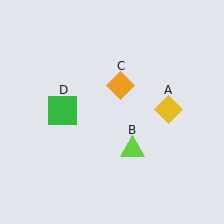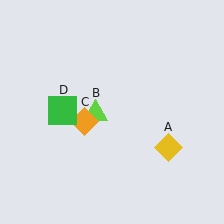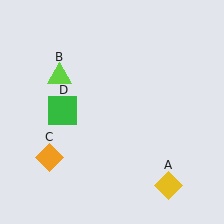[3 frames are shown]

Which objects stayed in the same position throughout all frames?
Green square (object D) remained stationary.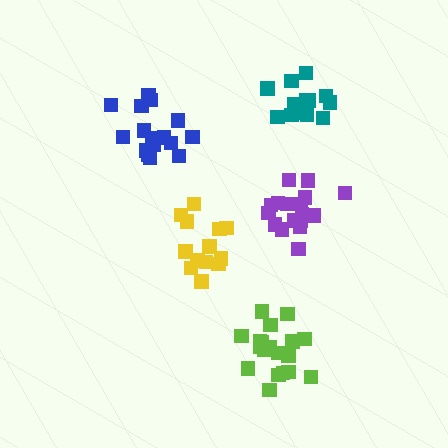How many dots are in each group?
Group 1: 17 dots, Group 2: 13 dots, Group 3: 17 dots, Group 4: 19 dots, Group 5: 14 dots (80 total).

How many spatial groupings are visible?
There are 5 spatial groupings.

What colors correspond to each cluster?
The clusters are colored: purple, yellow, blue, lime, teal.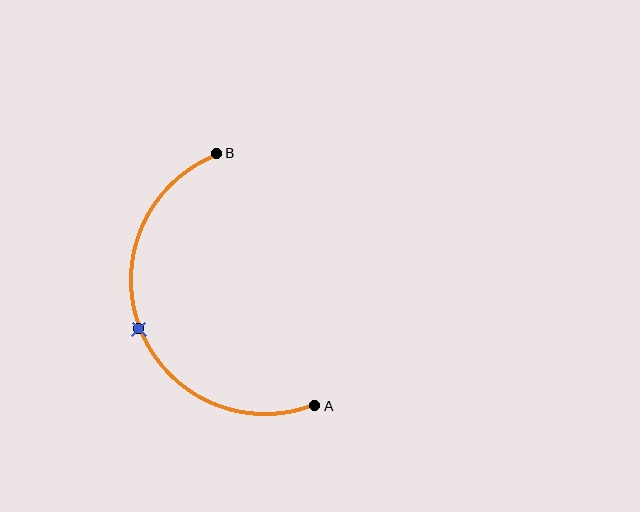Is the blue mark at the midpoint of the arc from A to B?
Yes. The blue mark lies on the arc at equal arc-length from both A and B — it is the arc midpoint.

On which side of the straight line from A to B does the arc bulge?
The arc bulges to the left of the straight line connecting A and B.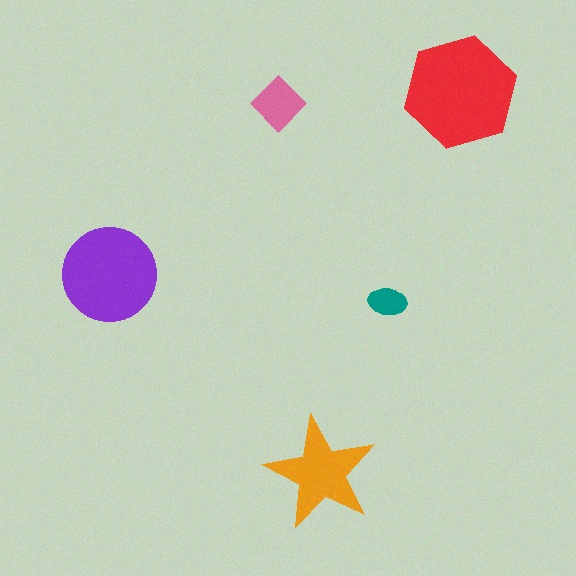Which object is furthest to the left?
The purple circle is leftmost.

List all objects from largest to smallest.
The red hexagon, the purple circle, the orange star, the pink diamond, the teal ellipse.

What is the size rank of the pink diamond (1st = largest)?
4th.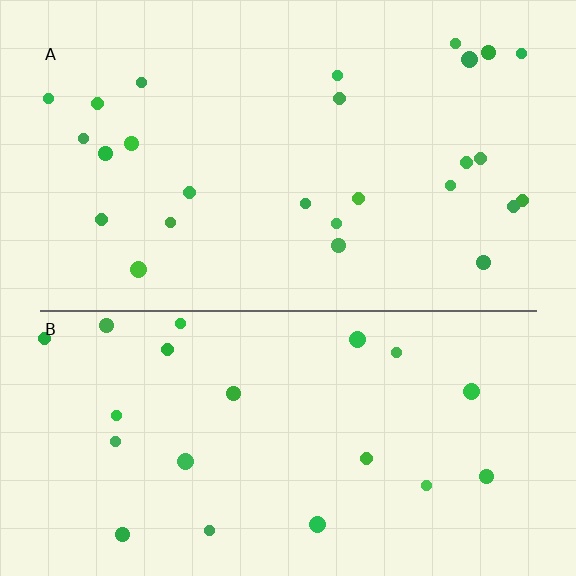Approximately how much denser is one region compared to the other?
Approximately 1.3× — region A over region B.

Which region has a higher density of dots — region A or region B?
A (the top).